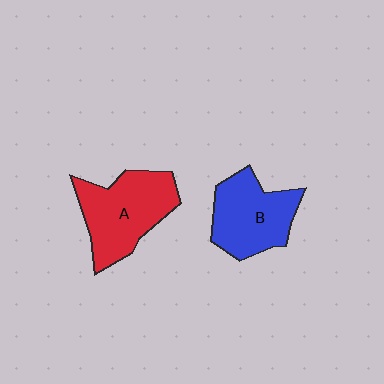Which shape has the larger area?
Shape A (red).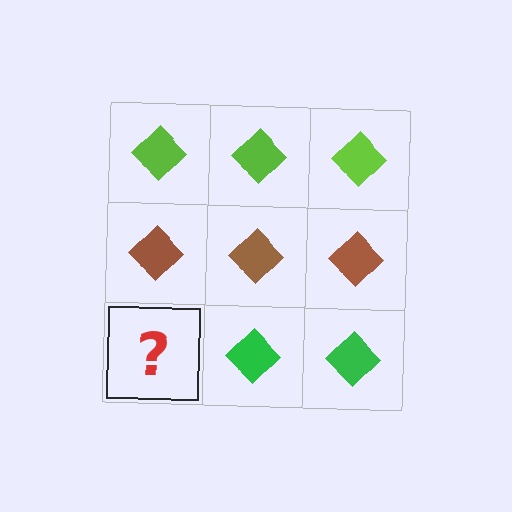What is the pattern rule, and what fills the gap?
The rule is that each row has a consistent color. The gap should be filled with a green diamond.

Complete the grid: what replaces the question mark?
The question mark should be replaced with a green diamond.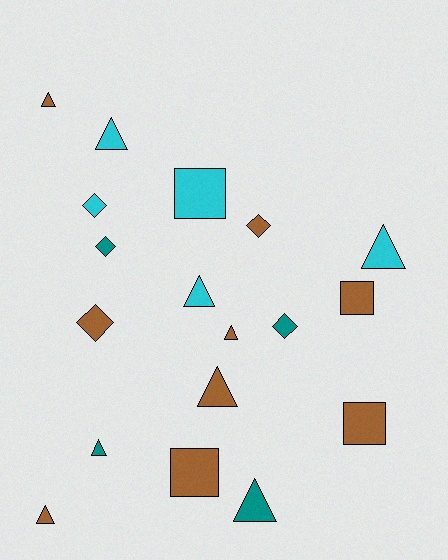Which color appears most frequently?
Brown, with 9 objects.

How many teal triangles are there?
There are 2 teal triangles.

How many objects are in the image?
There are 18 objects.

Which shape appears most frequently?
Triangle, with 9 objects.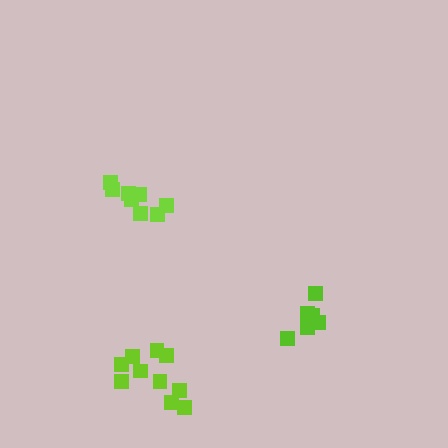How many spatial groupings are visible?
There are 3 spatial groupings.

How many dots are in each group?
Group 1: 10 dots, Group 2: 8 dots, Group 3: 7 dots (25 total).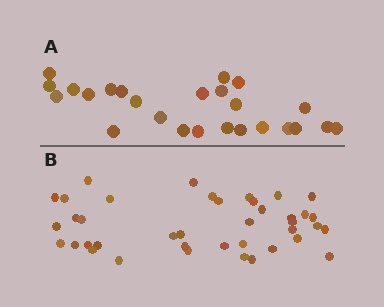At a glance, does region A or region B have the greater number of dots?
Region B (the bottom region) has more dots.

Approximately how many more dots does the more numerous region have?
Region B has approximately 15 more dots than region A.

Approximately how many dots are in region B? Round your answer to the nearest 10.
About 40 dots.